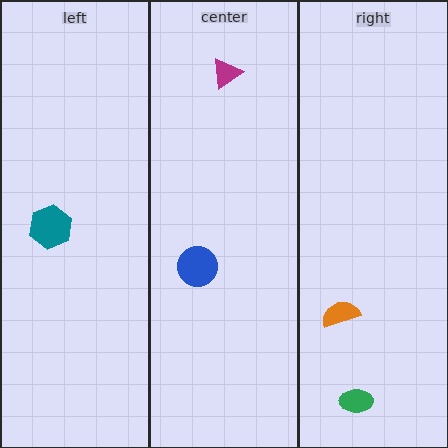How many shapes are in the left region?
1.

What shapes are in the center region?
The magenta triangle, the blue circle.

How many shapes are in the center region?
2.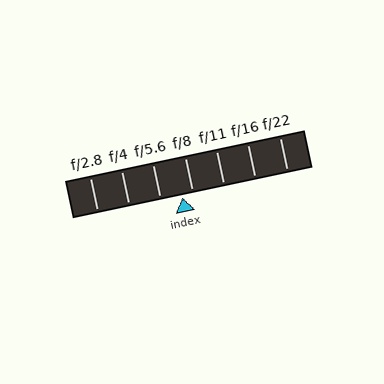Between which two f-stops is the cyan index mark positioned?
The index mark is between f/5.6 and f/8.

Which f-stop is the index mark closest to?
The index mark is closest to f/8.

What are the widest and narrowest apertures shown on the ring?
The widest aperture shown is f/2.8 and the narrowest is f/22.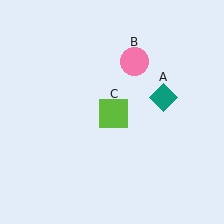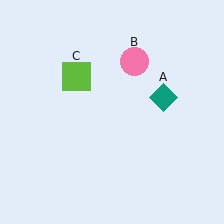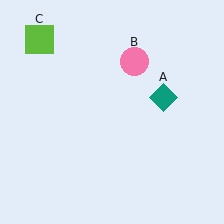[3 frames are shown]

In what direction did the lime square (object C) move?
The lime square (object C) moved up and to the left.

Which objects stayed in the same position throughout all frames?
Teal diamond (object A) and pink circle (object B) remained stationary.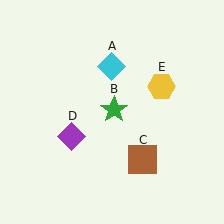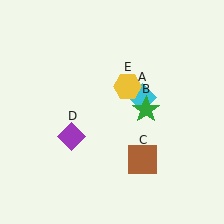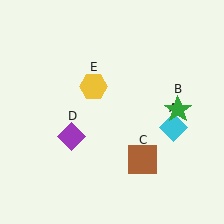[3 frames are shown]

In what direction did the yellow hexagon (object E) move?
The yellow hexagon (object E) moved left.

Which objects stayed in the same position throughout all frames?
Brown square (object C) and purple diamond (object D) remained stationary.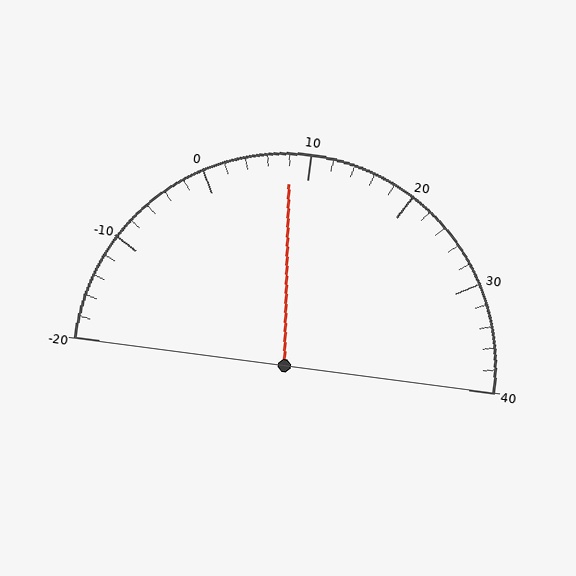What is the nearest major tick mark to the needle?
The nearest major tick mark is 10.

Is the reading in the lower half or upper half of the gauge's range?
The reading is in the lower half of the range (-20 to 40).